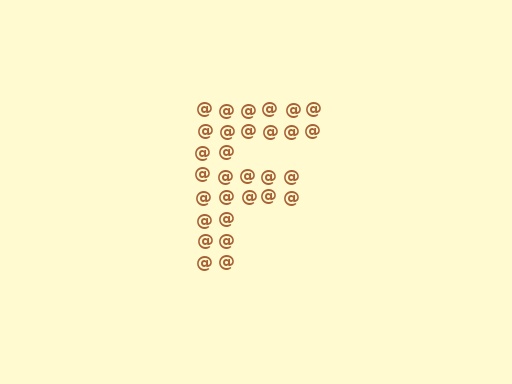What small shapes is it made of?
It is made of small at signs.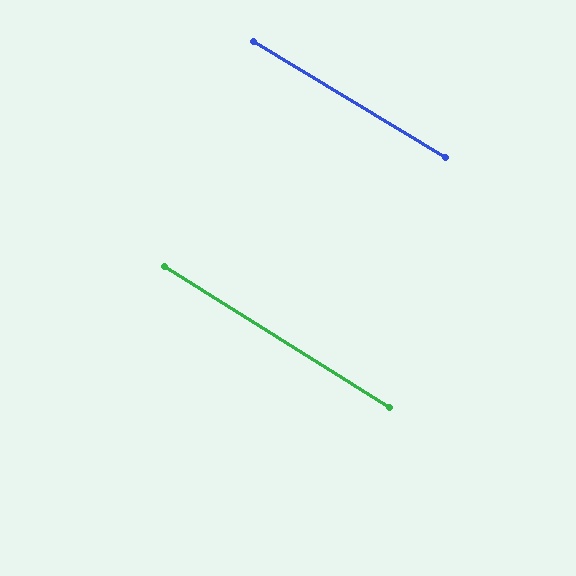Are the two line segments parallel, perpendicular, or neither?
Parallel — their directions differ by only 0.9°.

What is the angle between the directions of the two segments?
Approximately 1 degree.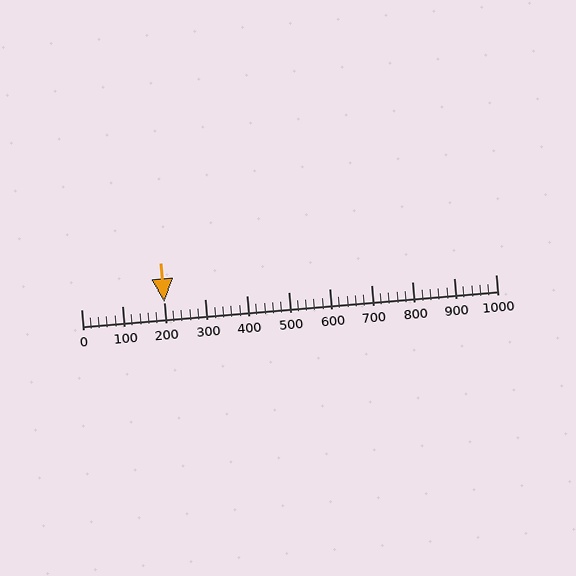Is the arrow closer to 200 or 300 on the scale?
The arrow is closer to 200.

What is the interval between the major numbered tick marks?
The major tick marks are spaced 100 units apart.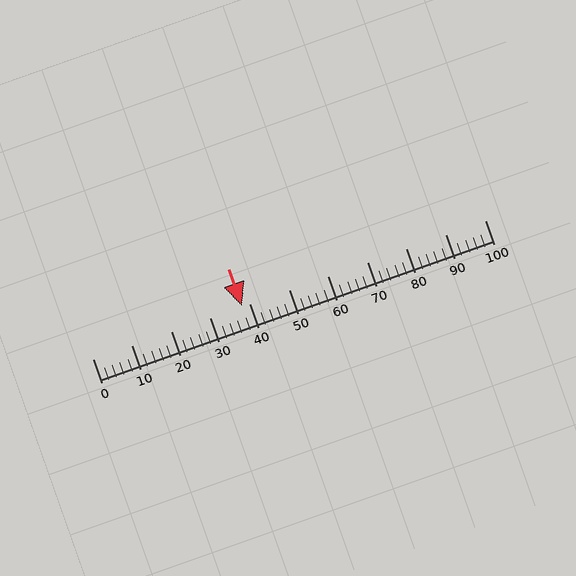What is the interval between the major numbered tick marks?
The major tick marks are spaced 10 units apart.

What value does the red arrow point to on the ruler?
The red arrow points to approximately 38.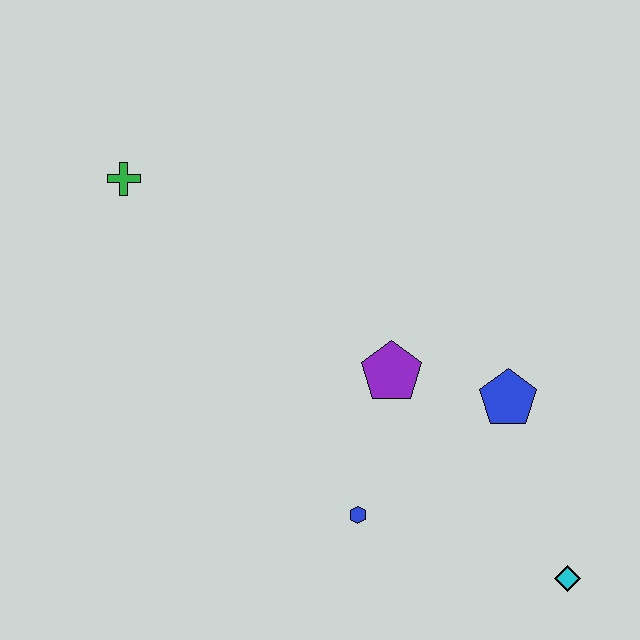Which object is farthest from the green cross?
The cyan diamond is farthest from the green cross.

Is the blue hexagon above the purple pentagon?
No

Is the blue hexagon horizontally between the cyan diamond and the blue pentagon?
No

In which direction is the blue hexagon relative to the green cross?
The blue hexagon is below the green cross.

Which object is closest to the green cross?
The purple pentagon is closest to the green cross.